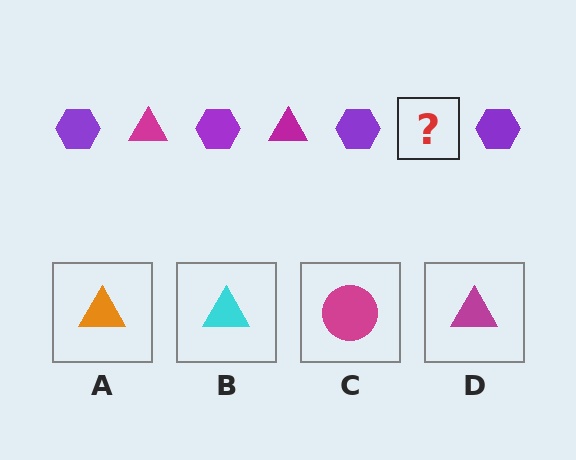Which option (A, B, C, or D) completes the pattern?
D.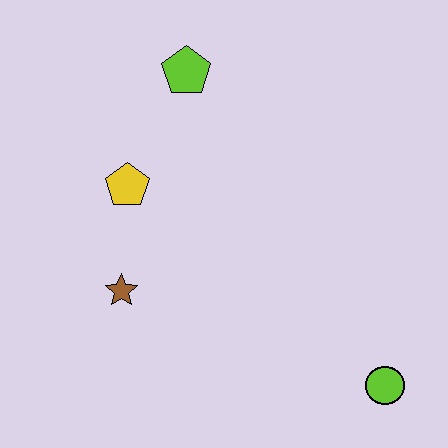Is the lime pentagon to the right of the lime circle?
No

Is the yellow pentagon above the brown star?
Yes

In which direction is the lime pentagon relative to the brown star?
The lime pentagon is above the brown star.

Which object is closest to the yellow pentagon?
The brown star is closest to the yellow pentagon.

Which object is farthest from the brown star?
The lime circle is farthest from the brown star.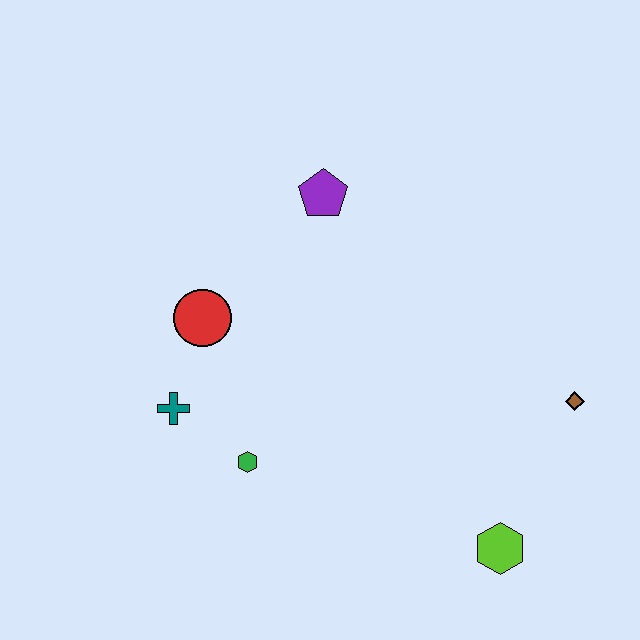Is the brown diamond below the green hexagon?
No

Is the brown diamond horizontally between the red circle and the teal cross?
No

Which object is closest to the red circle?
The teal cross is closest to the red circle.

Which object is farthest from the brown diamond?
The teal cross is farthest from the brown diamond.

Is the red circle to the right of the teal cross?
Yes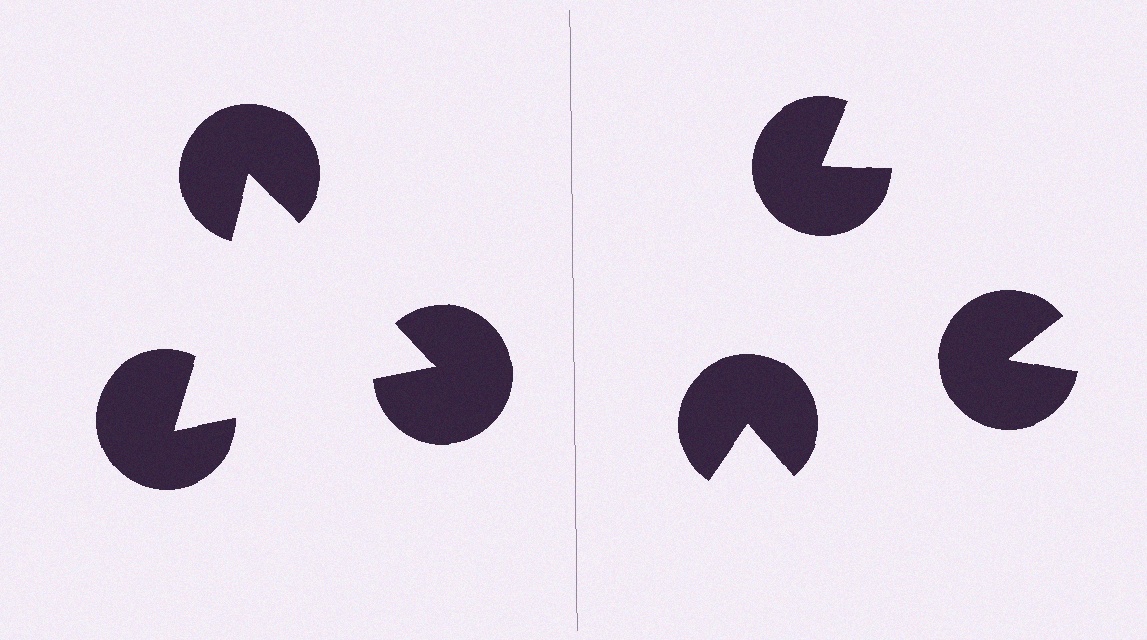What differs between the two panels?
The pac-man discs are positioned identically on both sides; only the wedge orientations differ. On the left they align to a triangle; on the right they are misaligned.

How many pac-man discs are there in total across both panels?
6 — 3 on each side.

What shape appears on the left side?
An illusory triangle.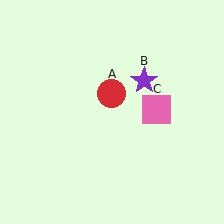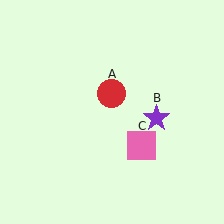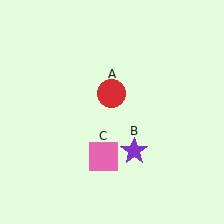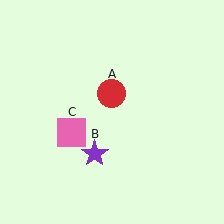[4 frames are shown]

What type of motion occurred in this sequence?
The purple star (object B), pink square (object C) rotated clockwise around the center of the scene.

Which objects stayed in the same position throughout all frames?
Red circle (object A) remained stationary.